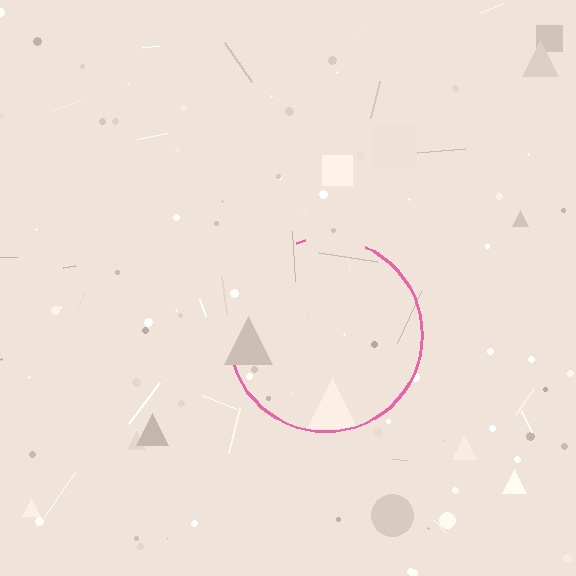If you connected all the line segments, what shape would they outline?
They would outline a circle.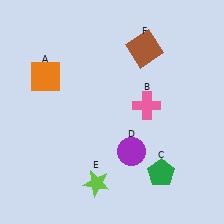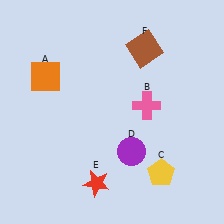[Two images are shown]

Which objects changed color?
C changed from green to yellow. E changed from lime to red.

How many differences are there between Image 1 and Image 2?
There are 2 differences between the two images.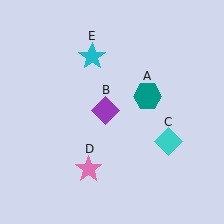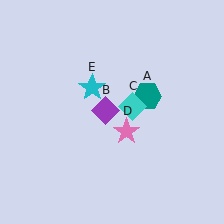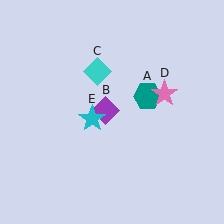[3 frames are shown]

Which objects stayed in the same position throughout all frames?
Teal hexagon (object A) and purple diamond (object B) remained stationary.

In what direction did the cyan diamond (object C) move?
The cyan diamond (object C) moved up and to the left.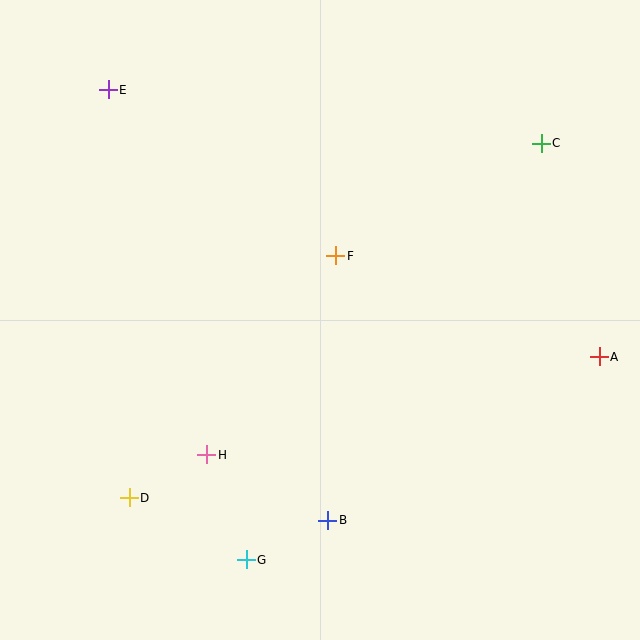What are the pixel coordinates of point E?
Point E is at (108, 90).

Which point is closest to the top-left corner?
Point E is closest to the top-left corner.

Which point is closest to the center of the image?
Point F at (336, 256) is closest to the center.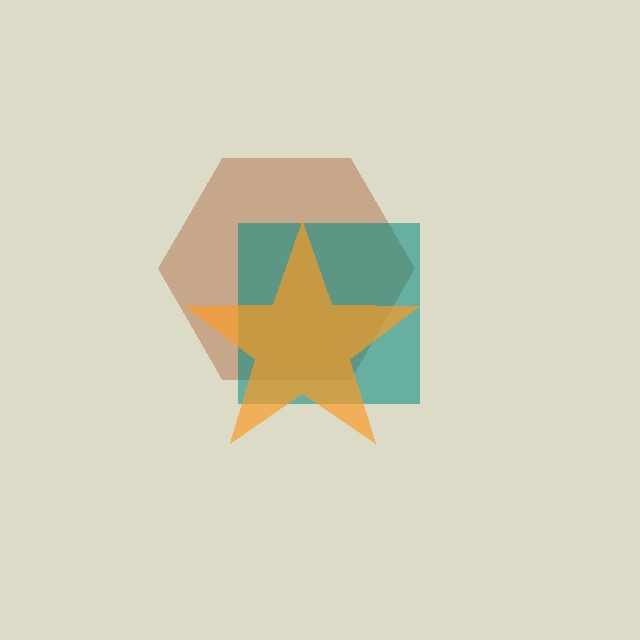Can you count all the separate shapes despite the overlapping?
Yes, there are 3 separate shapes.